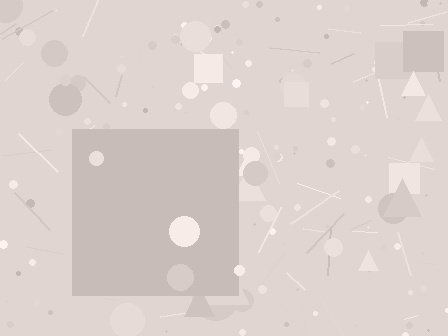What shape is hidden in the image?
A square is hidden in the image.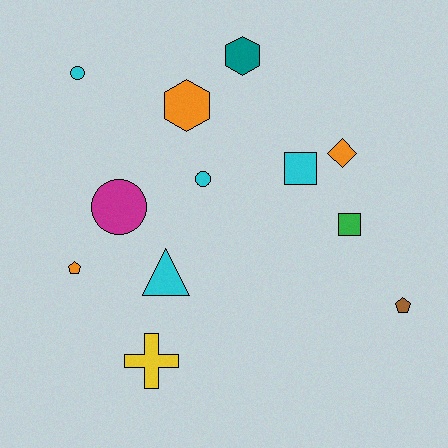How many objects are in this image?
There are 12 objects.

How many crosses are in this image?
There is 1 cross.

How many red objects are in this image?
There are no red objects.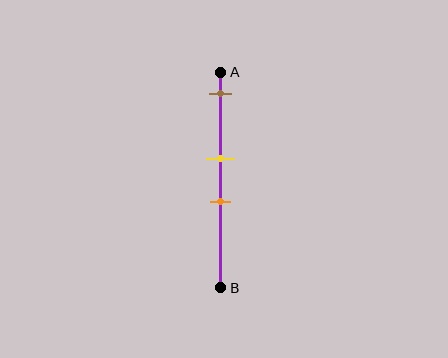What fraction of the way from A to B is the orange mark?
The orange mark is approximately 60% (0.6) of the way from A to B.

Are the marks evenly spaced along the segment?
No, the marks are not evenly spaced.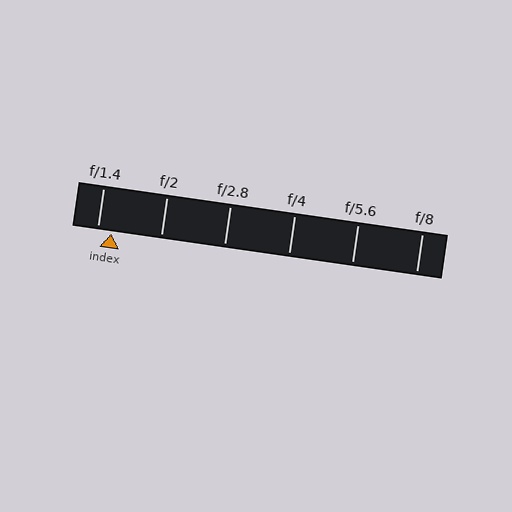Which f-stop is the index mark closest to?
The index mark is closest to f/1.4.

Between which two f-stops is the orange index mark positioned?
The index mark is between f/1.4 and f/2.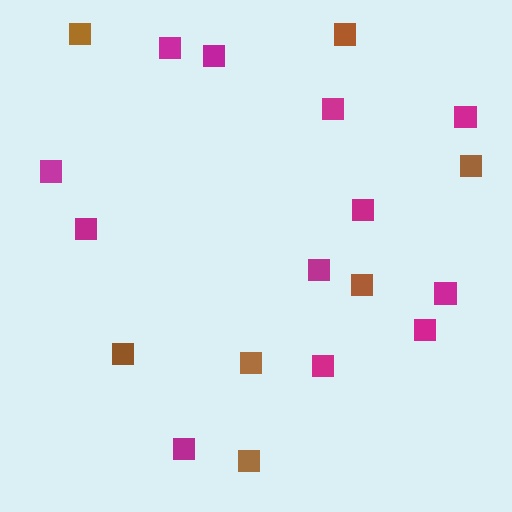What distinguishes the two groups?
There are 2 groups: one group of brown squares (7) and one group of magenta squares (12).